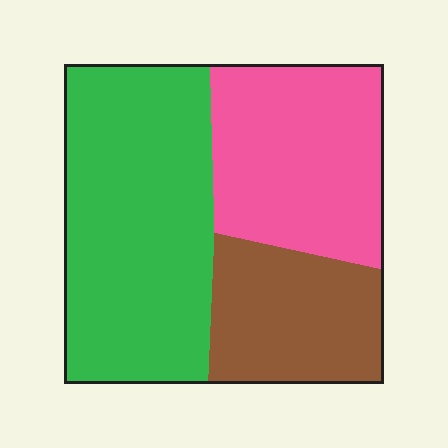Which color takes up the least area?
Brown, at roughly 20%.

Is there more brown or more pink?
Pink.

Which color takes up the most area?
Green, at roughly 45%.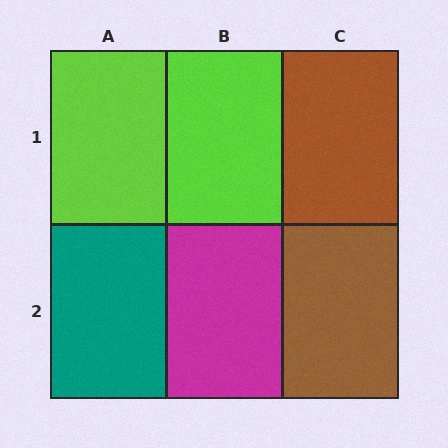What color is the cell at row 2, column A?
Teal.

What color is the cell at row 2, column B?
Magenta.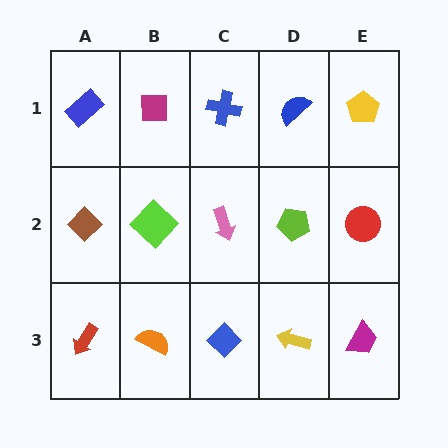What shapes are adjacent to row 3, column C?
A pink arrow (row 2, column C), an orange semicircle (row 3, column B), a yellow arrow (row 3, column D).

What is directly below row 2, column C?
A blue diamond.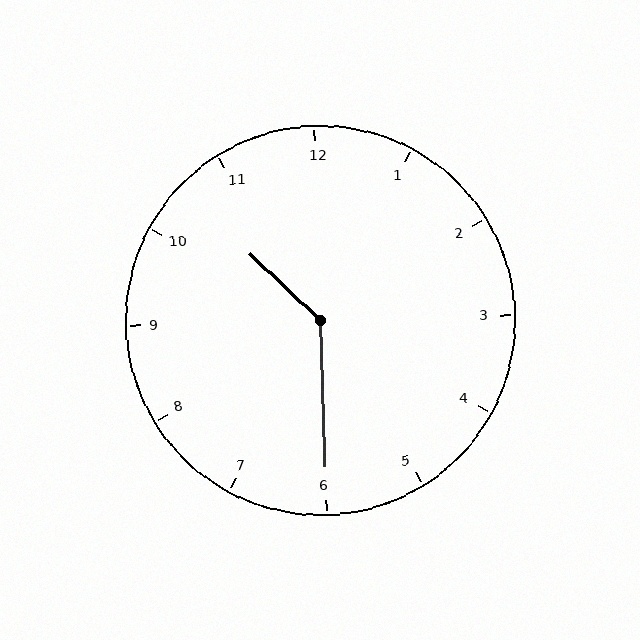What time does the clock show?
10:30.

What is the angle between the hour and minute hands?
Approximately 135 degrees.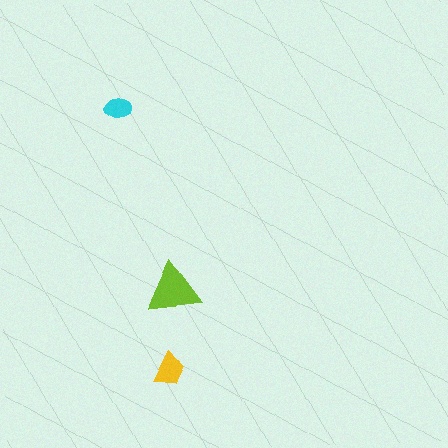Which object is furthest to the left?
The cyan ellipse is leftmost.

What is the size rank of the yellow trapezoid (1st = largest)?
2nd.